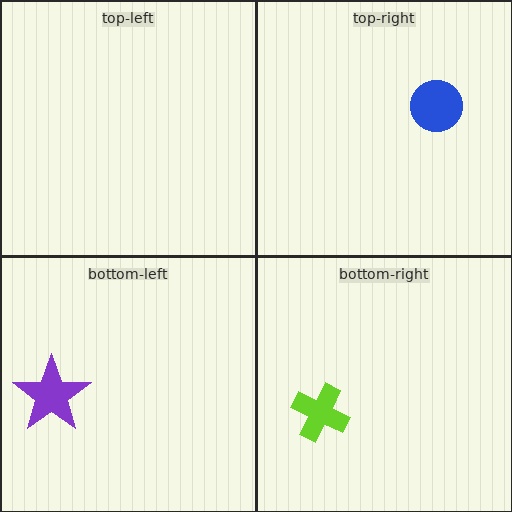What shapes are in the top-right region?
The blue circle.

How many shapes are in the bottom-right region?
1.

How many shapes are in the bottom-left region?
1.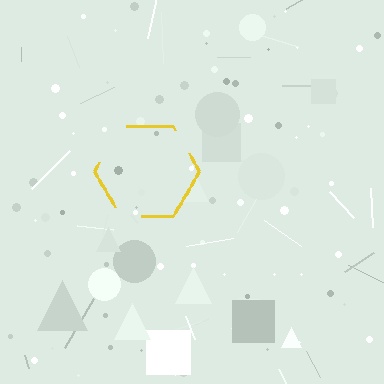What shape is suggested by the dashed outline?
The dashed outline suggests a hexagon.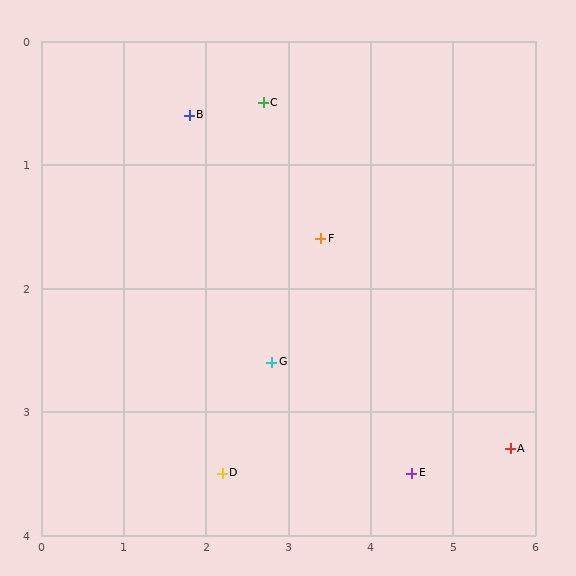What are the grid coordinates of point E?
Point E is at approximately (4.5, 3.5).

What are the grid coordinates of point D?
Point D is at approximately (2.2, 3.5).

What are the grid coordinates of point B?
Point B is at approximately (1.8, 0.6).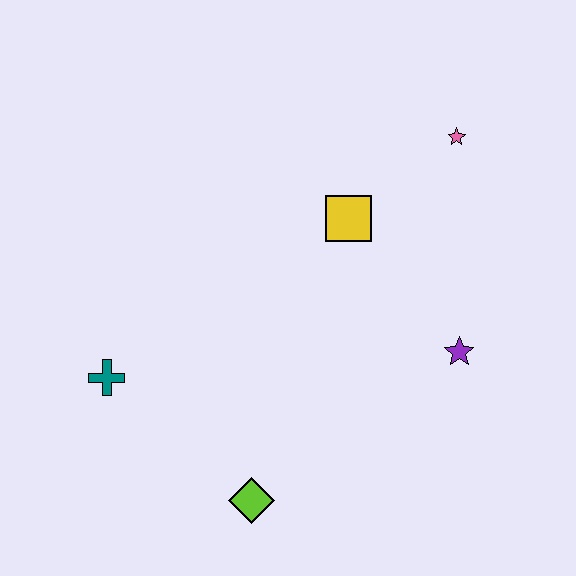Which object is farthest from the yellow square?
The lime diamond is farthest from the yellow square.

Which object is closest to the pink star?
The yellow square is closest to the pink star.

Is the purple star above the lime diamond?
Yes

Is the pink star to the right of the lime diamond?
Yes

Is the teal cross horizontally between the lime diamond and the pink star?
No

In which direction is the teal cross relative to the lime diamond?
The teal cross is to the left of the lime diamond.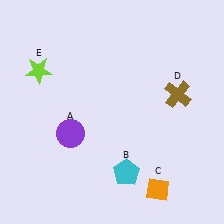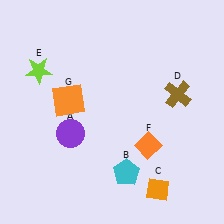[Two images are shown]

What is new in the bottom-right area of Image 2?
An orange diamond (F) was added in the bottom-right area of Image 2.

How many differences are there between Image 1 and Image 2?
There are 2 differences between the two images.